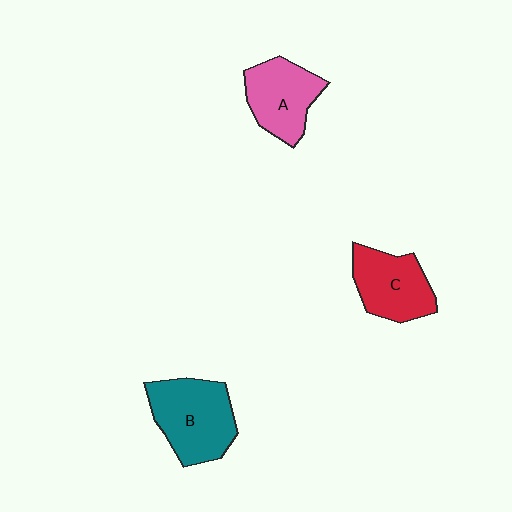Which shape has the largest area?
Shape B (teal).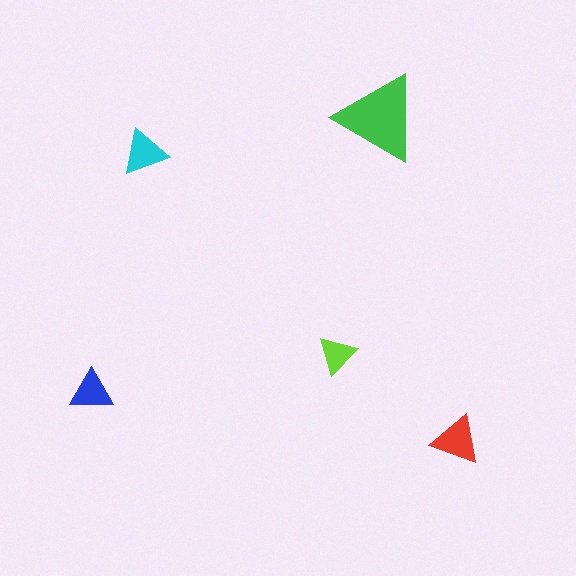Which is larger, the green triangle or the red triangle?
The green one.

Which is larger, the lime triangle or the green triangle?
The green one.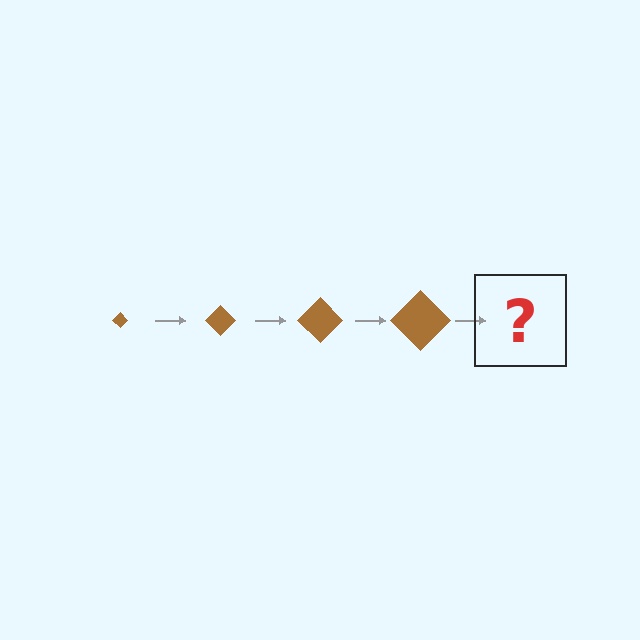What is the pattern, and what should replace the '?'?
The pattern is that the diamond gets progressively larger each step. The '?' should be a brown diamond, larger than the previous one.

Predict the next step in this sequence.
The next step is a brown diamond, larger than the previous one.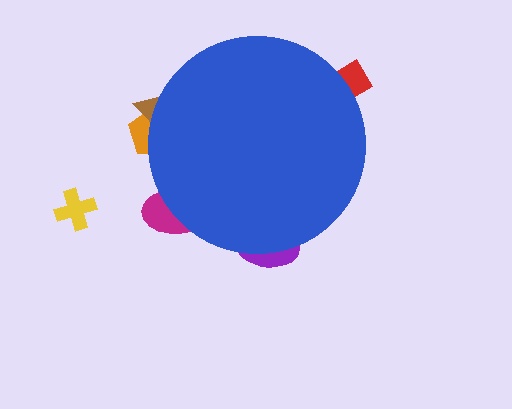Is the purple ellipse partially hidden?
Yes, the purple ellipse is partially hidden behind the blue circle.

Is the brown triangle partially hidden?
Yes, the brown triangle is partially hidden behind the blue circle.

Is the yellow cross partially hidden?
No, the yellow cross is fully visible.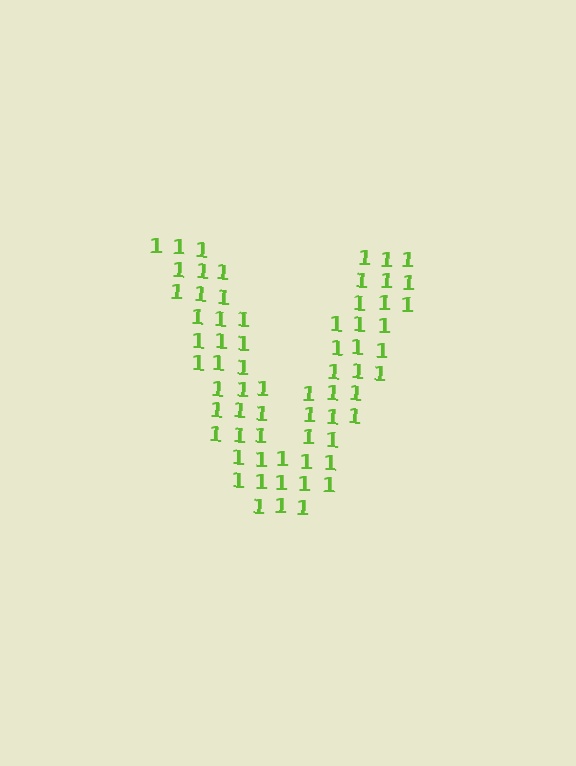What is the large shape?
The large shape is the letter V.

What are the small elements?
The small elements are digit 1's.